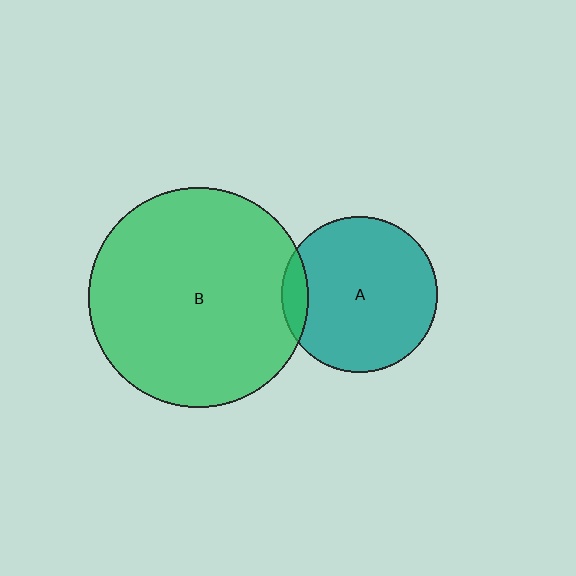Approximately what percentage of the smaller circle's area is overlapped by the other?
Approximately 10%.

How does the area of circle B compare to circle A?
Approximately 2.0 times.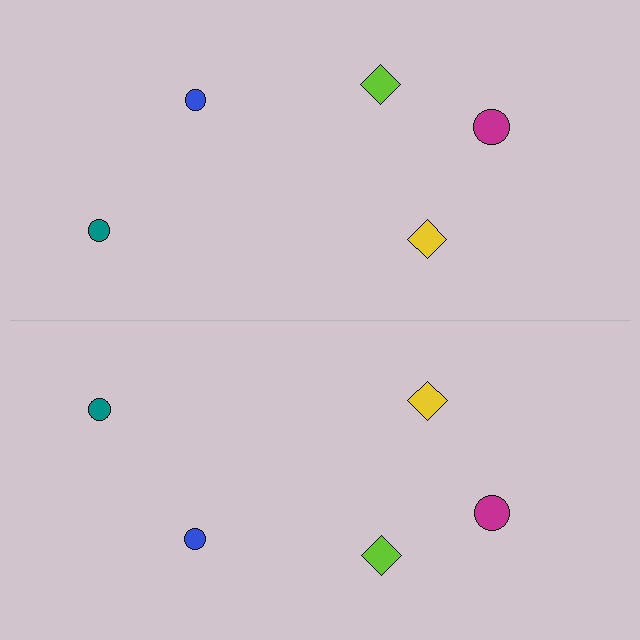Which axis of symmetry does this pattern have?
The pattern has a horizontal axis of symmetry running through the center of the image.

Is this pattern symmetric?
Yes, this pattern has bilateral (reflection) symmetry.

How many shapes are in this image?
There are 10 shapes in this image.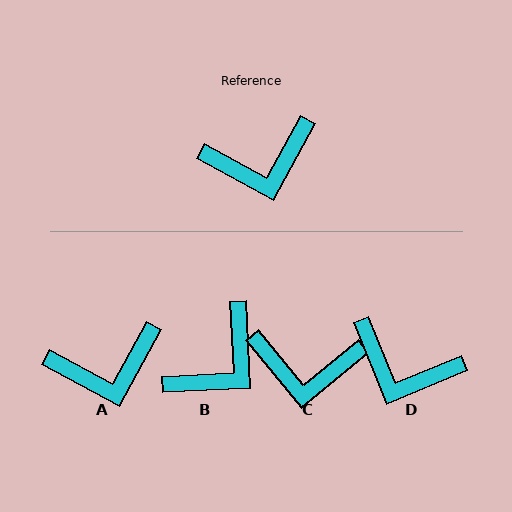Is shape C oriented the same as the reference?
No, it is off by about 22 degrees.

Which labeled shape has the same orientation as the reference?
A.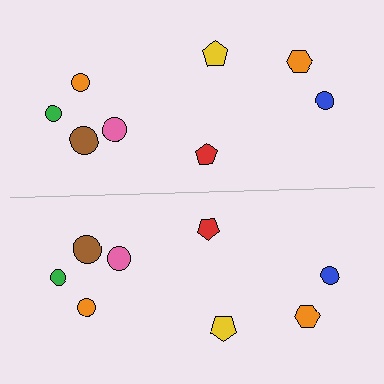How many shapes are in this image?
There are 16 shapes in this image.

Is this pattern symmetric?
Yes, this pattern has bilateral (reflection) symmetry.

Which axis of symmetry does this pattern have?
The pattern has a horizontal axis of symmetry running through the center of the image.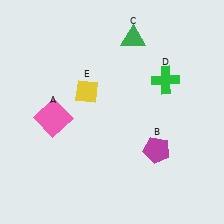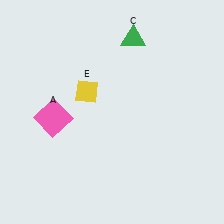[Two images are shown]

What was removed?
The magenta pentagon (B), the green cross (D) were removed in Image 2.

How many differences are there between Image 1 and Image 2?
There are 2 differences between the two images.